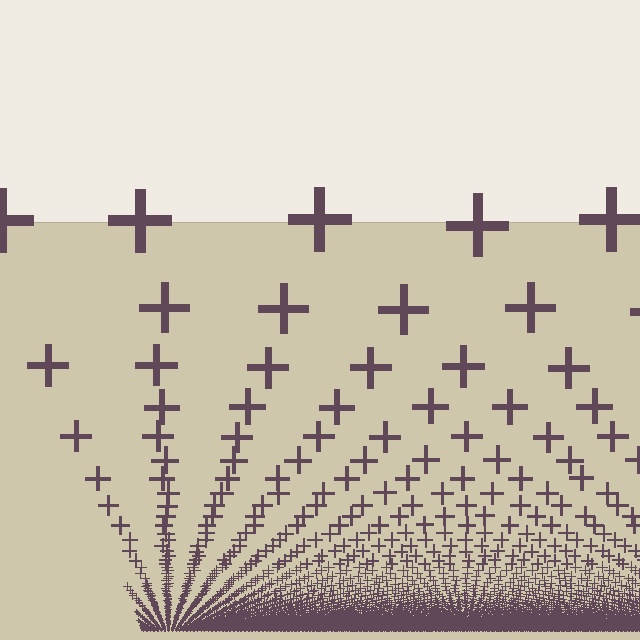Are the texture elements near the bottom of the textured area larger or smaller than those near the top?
Smaller. The gradient is inverted — elements near the bottom are smaller and denser.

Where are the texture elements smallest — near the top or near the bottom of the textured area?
Near the bottom.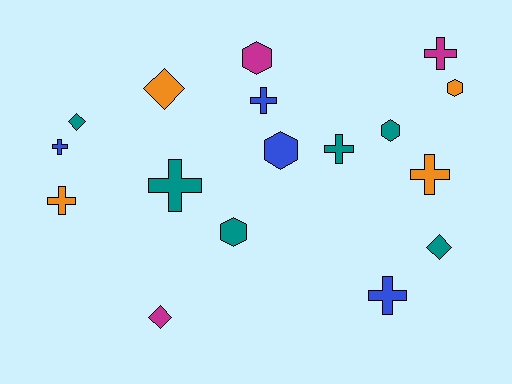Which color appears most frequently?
Teal, with 6 objects.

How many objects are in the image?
There are 17 objects.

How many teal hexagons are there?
There are 2 teal hexagons.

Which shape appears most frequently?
Cross, with 8 objects.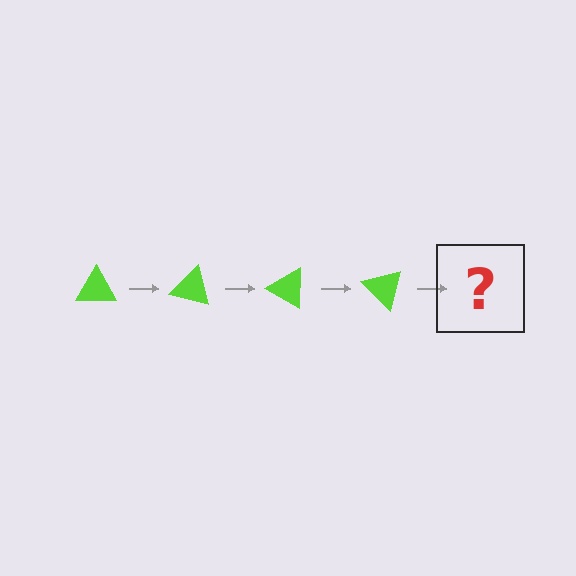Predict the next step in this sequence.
The next step is a lime triangle rotated 60 degrees.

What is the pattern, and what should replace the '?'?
The pattern is that the triangle rotates 15 degrees each step. The '?' should be a lime triangle rotated 60 degrees.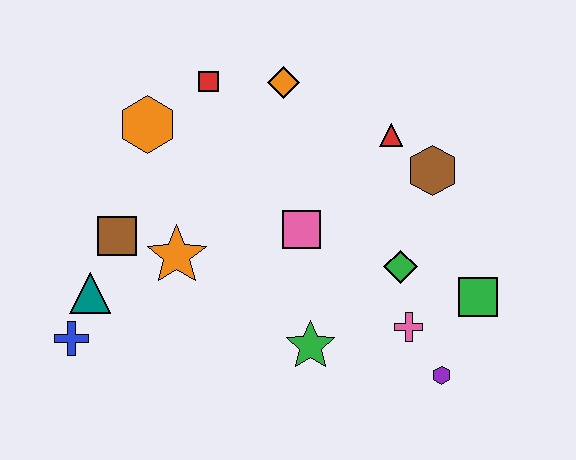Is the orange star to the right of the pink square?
No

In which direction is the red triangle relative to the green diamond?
The red triangle is above the green diamond.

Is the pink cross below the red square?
Yes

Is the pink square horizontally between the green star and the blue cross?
Yes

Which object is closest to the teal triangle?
The blue cross is closest to the teal triangle.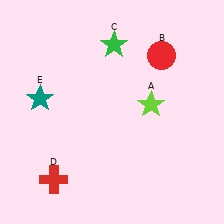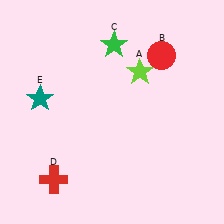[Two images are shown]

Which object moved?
The lime star (A) moved up.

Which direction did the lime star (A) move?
The lime star (A) moved up.